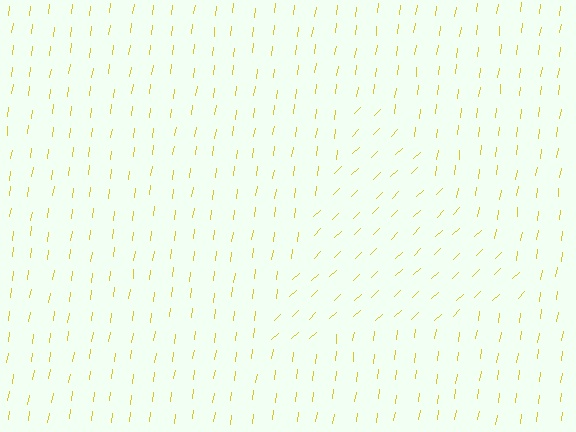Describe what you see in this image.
The image is filled with small yellow line segments. A triangle region in the image has lines oriented differently from the surrounding lines, creating a visible texture boundary.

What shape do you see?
I see a triangle.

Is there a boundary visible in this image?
Yes, there is a texture boundary formed by a change in line orientation.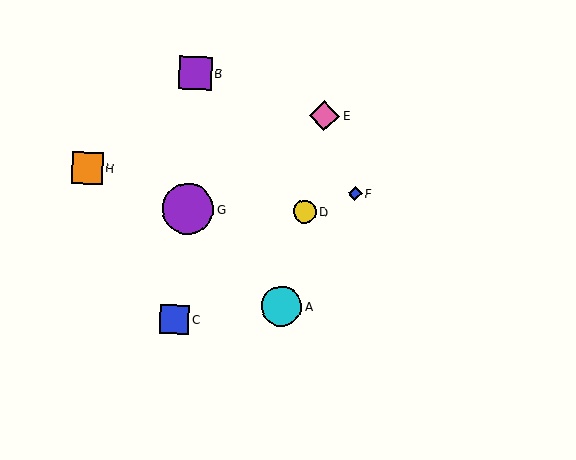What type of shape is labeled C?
Shape C is a blue square.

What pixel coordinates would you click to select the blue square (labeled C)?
Click at (174, 319) to select the blue square C.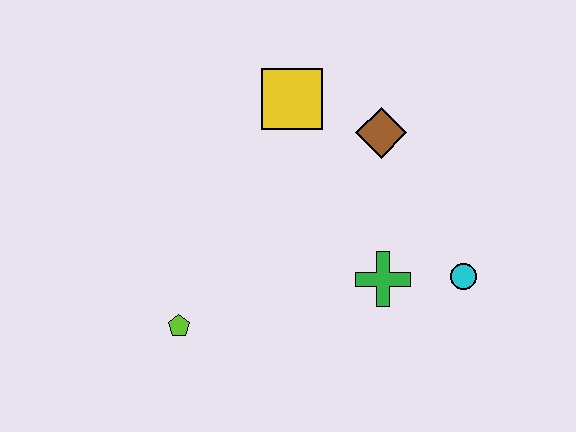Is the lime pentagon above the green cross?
No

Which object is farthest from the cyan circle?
The lime pentagon is farthest from the cyan circle.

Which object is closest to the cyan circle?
The green cross is closest to the cyan circle.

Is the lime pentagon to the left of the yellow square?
Yes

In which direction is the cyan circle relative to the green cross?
The cyan circle is to the right of the green cross.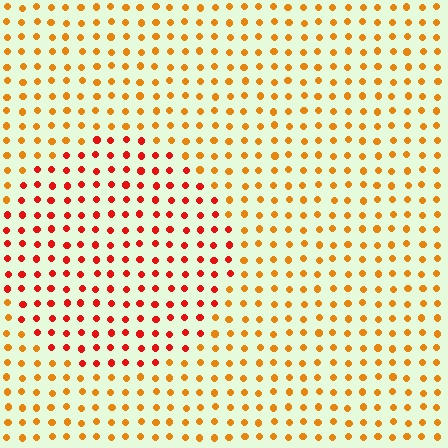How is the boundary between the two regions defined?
The boundary is defined purely by a slight shift in hue (about 33 degrees). Spacing, size, and orientation are identical on both sides.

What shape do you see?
I see a circle.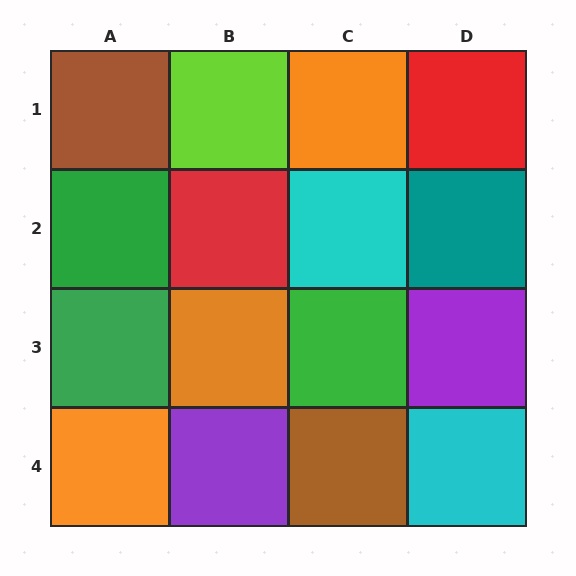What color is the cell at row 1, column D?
Red.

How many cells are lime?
1 cell is lime.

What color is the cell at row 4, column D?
Cyan.